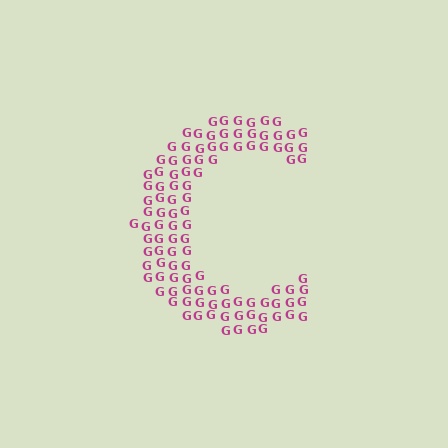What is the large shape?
The large shape is the letter C.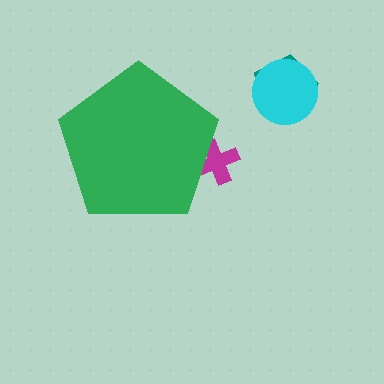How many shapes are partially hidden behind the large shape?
1 shape is partially hidden.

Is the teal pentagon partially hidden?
No, the teal pentagon is fully visible.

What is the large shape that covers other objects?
A green pentagon.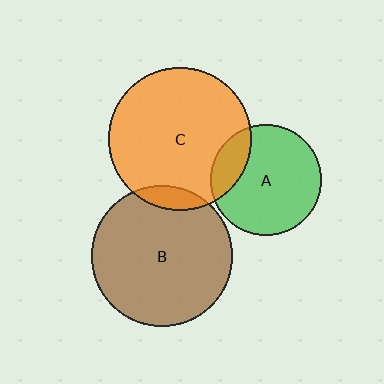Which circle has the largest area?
Circle C (orange).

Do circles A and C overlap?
Yes.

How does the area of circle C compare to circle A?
Approximately 1.7 times.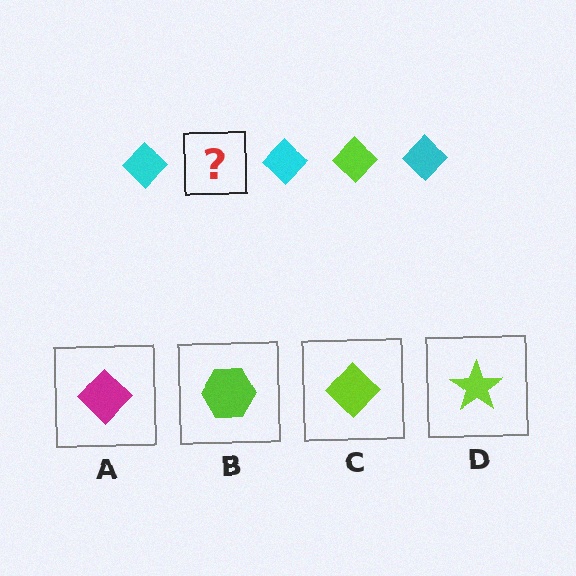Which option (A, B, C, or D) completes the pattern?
C.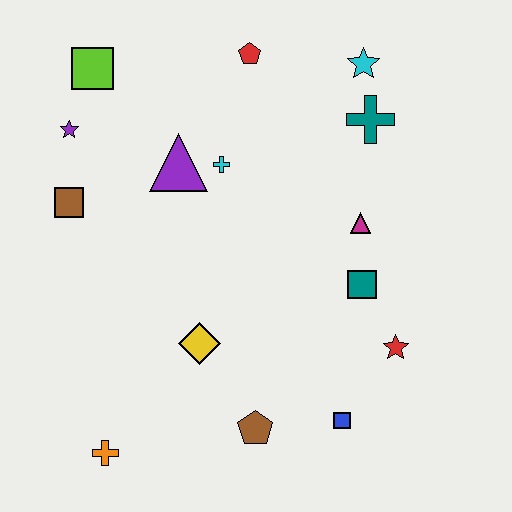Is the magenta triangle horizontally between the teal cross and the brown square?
Yes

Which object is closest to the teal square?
The magenta triangle is closest to the teal square.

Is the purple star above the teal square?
Yes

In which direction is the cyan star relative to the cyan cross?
The cyan star is to the right of the cyan cross.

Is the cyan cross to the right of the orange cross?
Yes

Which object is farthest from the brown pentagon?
The lime square is farthest from the brown pentagon.